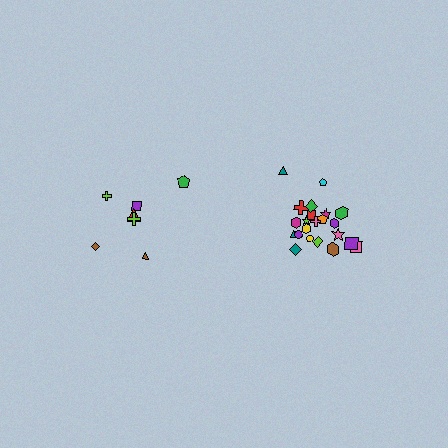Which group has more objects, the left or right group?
The right group.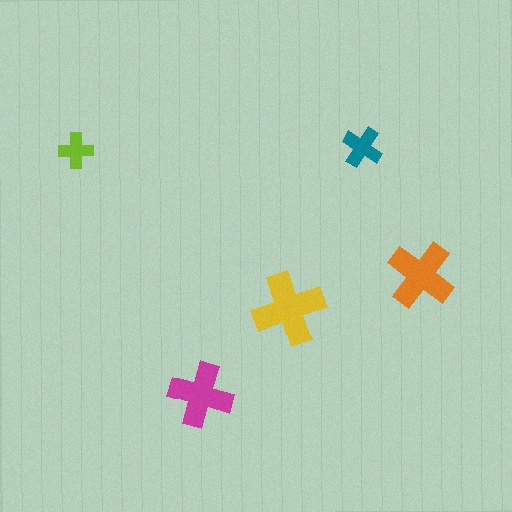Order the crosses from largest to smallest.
the yellow one, the orange one, the magenta one, the teal one, the lime one.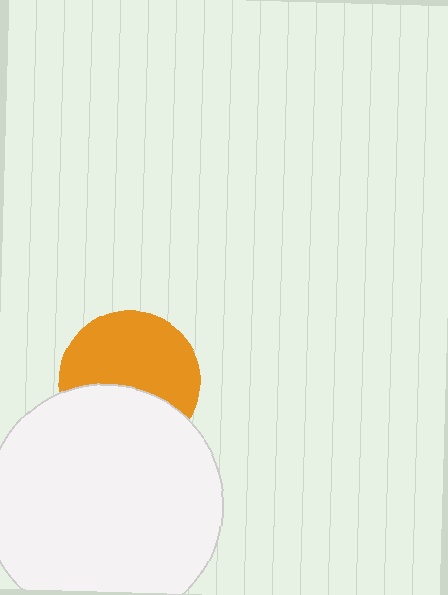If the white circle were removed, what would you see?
You would see the complete orange circle.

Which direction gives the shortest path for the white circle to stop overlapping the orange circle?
Moving down gives the shortest separation.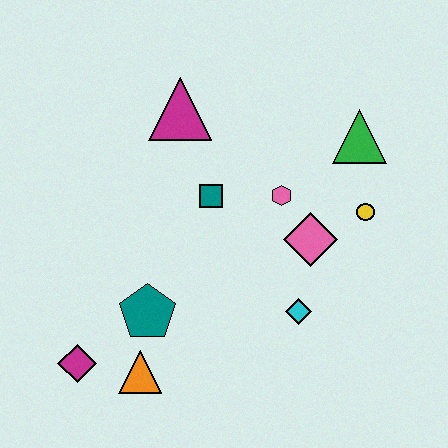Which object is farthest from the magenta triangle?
The magenta diamond is farthest from the magenta triangle.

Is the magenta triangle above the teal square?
Yes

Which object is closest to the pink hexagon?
The pink diamond is closest to the pink hexagon.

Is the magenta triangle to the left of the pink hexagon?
Yes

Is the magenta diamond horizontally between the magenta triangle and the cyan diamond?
No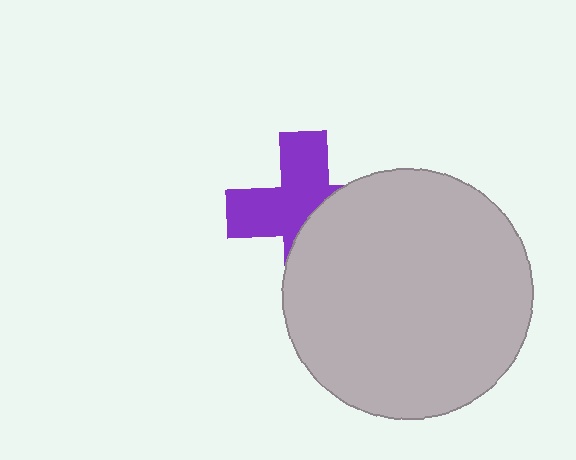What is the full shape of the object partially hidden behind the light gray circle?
The partially hidden object is a purple cross.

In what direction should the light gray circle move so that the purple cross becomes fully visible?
The light gray circle should move toward the lower-right. That is the shortest direction to clear the overlap and leave the purple cross fully visible.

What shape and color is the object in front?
The object in front is a light gray circle.